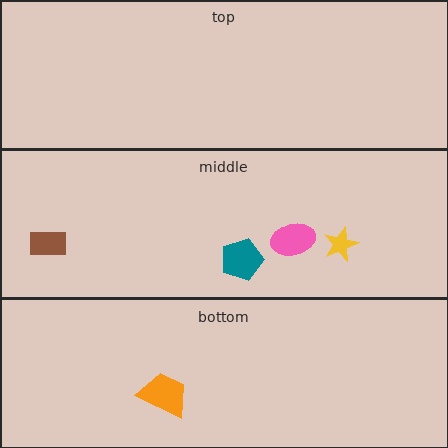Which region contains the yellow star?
The middle region.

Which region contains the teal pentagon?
The middle region.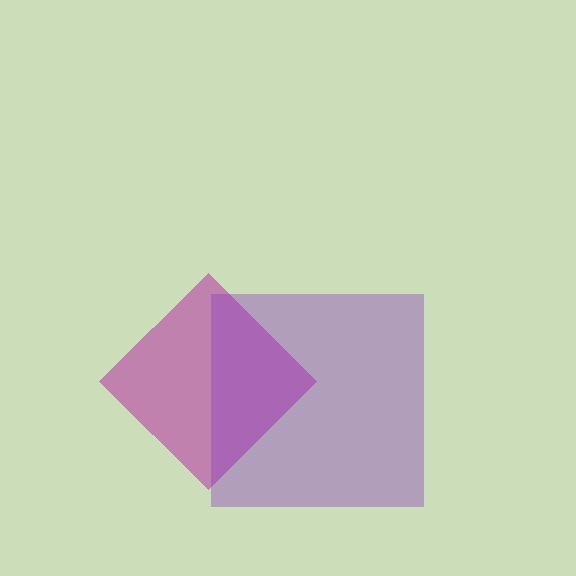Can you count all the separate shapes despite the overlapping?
Yes, there are 2 separate shapes.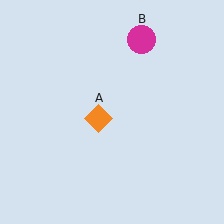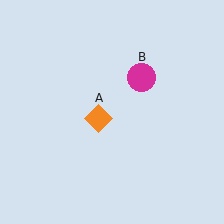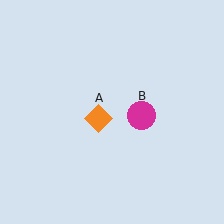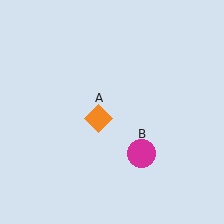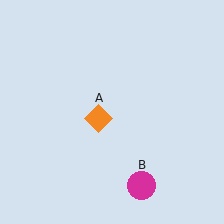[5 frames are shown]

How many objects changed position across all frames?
1 object changed position: magenta circle (object B).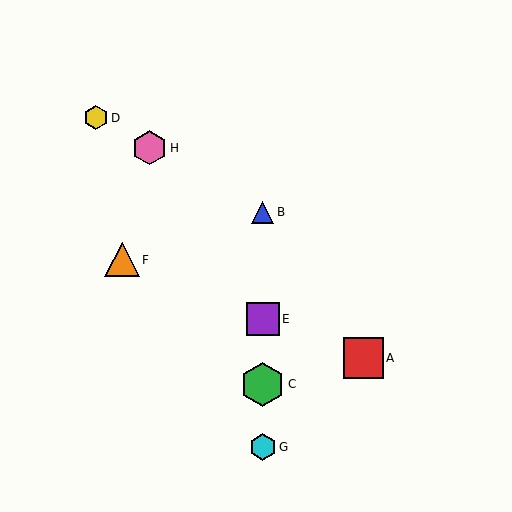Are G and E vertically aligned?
Yes, both are at x≈263.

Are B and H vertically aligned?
No, B is at x≈263 and H is at x≈149.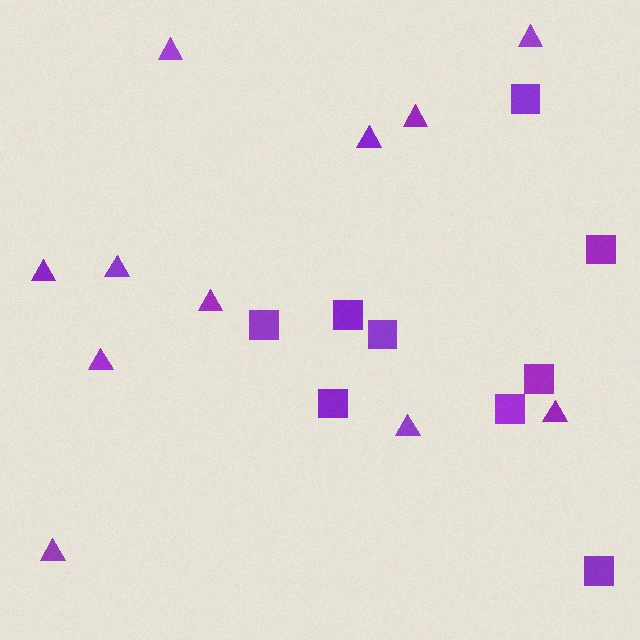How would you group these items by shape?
There are 2 groups: one group of squares (9) and one group of triangles (11).